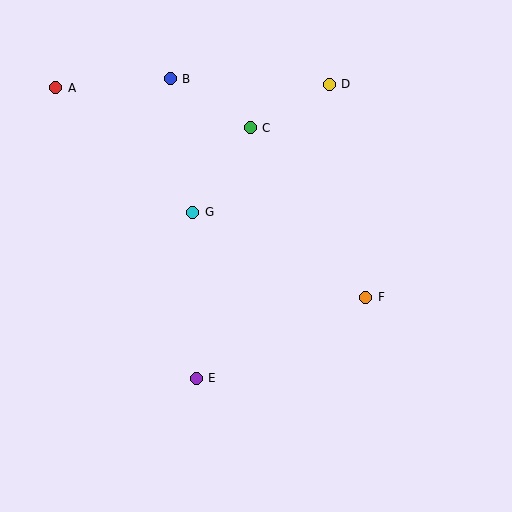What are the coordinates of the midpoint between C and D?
The midpoint between C and D is at (290, 106).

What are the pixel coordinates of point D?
Point D is at (329, 84).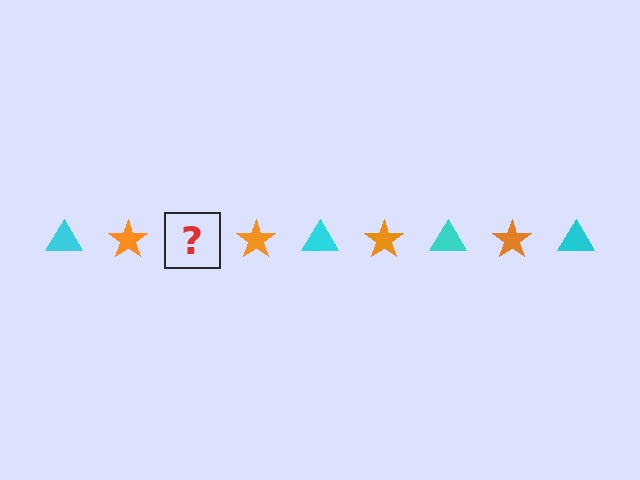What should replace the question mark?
The question mark should be replaced with a cyan triangle.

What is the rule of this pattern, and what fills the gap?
The rule is that the pattern alternates between cyan triangle and orange star. The gap should be filled with a cyan triangle.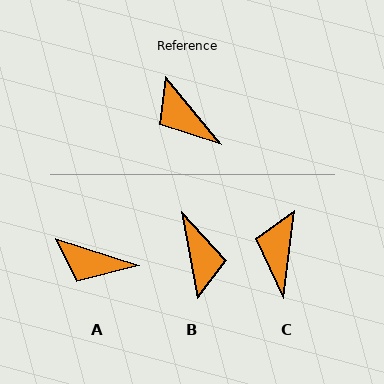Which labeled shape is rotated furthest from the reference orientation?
B, about 150 degrees away.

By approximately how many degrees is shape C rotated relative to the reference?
Approximately 47 degrees clockwise.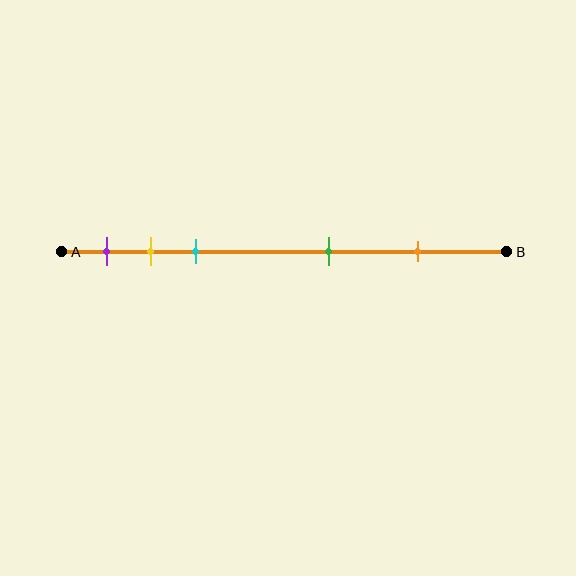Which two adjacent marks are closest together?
The yellow and cyan marks are the closest adjacent pair.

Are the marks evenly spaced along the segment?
No, the marks are not evenly spaced.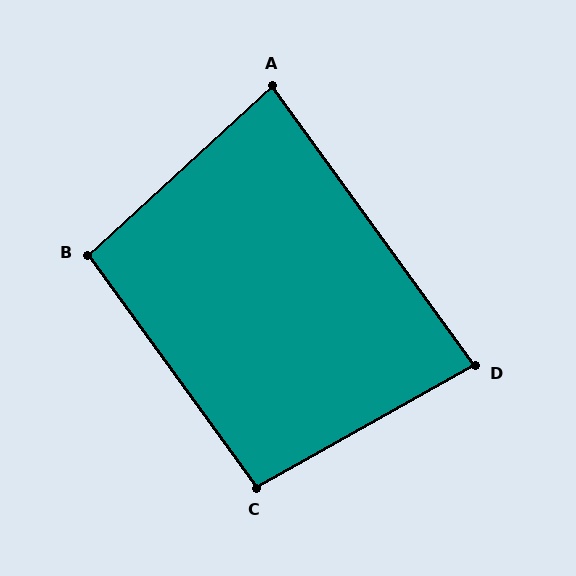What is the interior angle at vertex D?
Approximately 83 degrees (acute).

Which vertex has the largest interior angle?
C, at approximately 97 degrees.